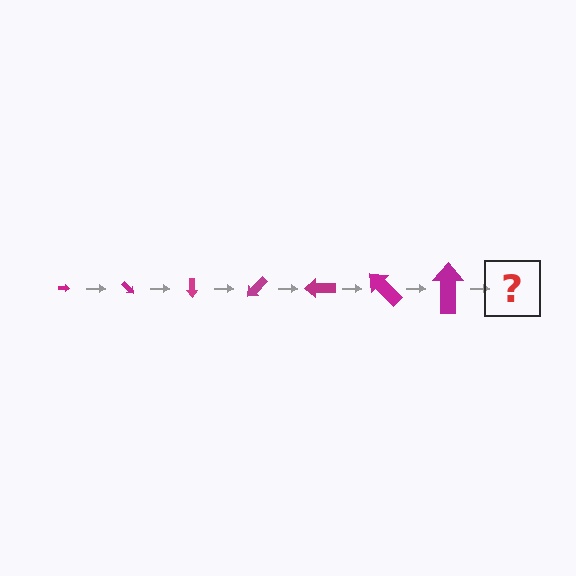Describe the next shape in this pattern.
It should be an arrow, larger than the previous one and rotated 315 degrees from the start.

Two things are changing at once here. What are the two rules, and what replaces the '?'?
The two rules are that the arrow grows larger each step and it rotates 45 degrees each step. The '?' should be an arrow, larger than the previous one and rotated 315 degrees from the start.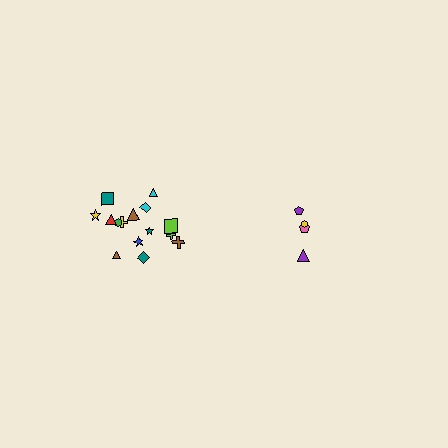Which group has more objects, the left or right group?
The left group.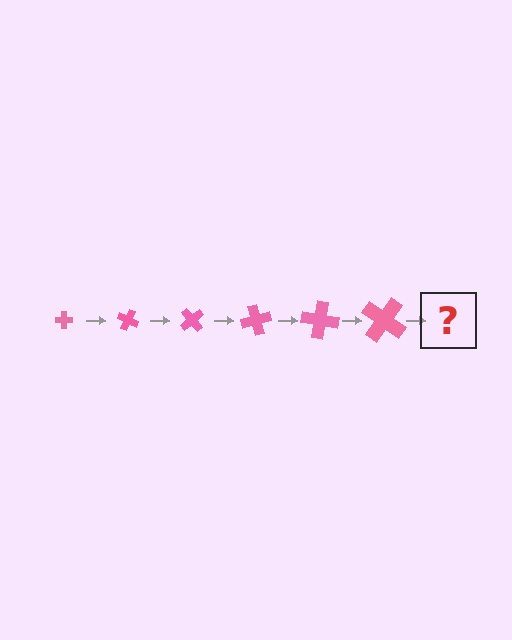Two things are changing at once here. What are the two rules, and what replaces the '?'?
The two rules are that the cross grows larger each step and it rotates 25 degrees each step. The '?' should be a cross, larger than the previous one and rotated 150 degrees from the start.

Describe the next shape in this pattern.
It should be a cross, larger than the previous one and rotated 150 degrees from the start.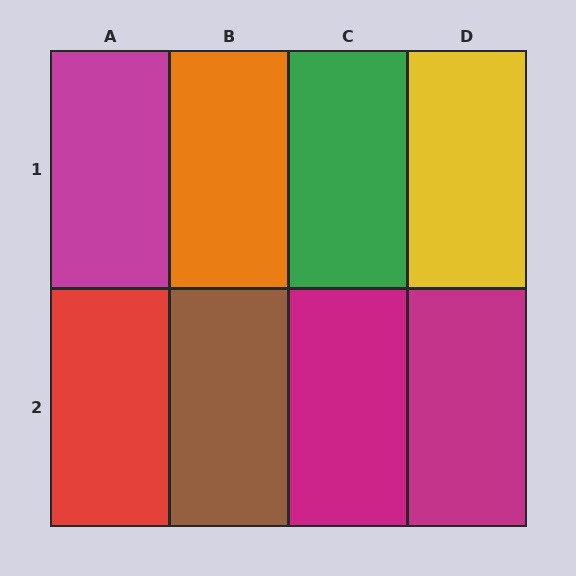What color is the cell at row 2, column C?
Magenta.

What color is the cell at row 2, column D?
Magenta.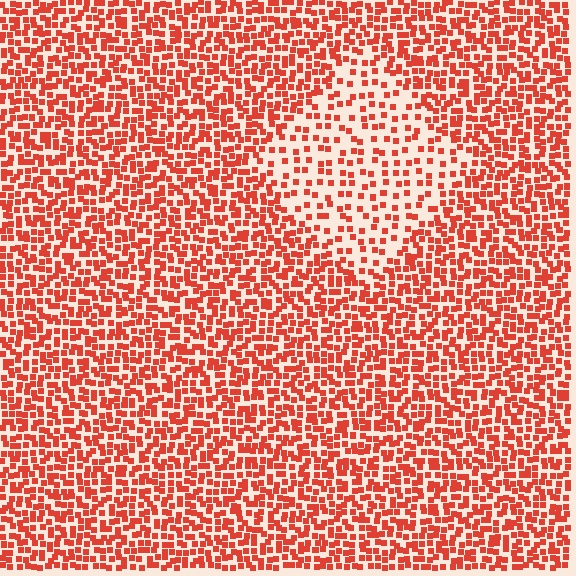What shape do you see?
I see a diamond.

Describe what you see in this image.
The image contains small red elements arranged at two different densities. A diamond-shaped region is visible where the elements are less densely packed than the surrounding area.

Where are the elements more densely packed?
The elements are more densely packed outside the diamond boundary.